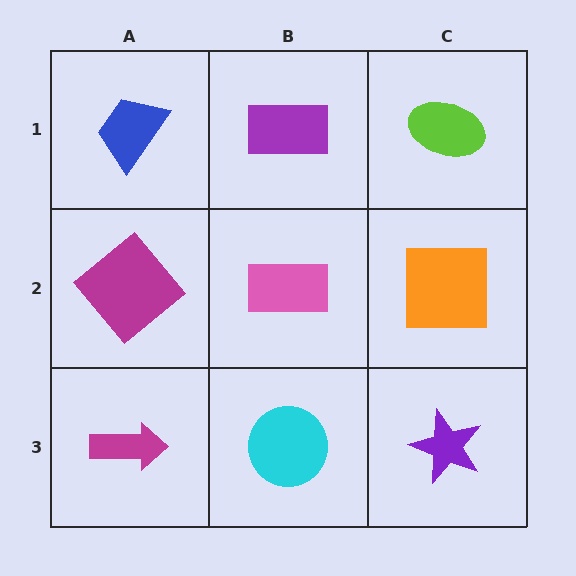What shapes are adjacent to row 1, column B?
A pink rectangle (row 2, column B), a blue trapezoid (row 1, column A), a lime ellipse (row 1, column C).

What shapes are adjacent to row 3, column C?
An orange square (row 2, column C), a cyan circle (row 3, column B).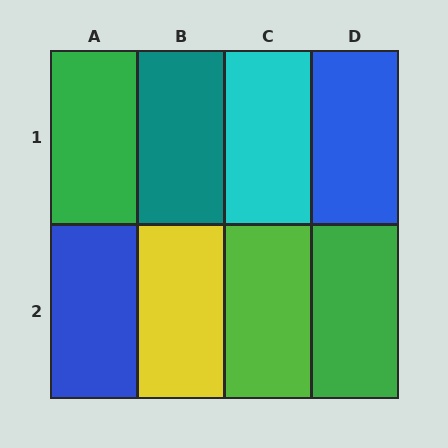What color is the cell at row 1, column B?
Teal.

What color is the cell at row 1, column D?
Blue.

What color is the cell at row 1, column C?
Cyan.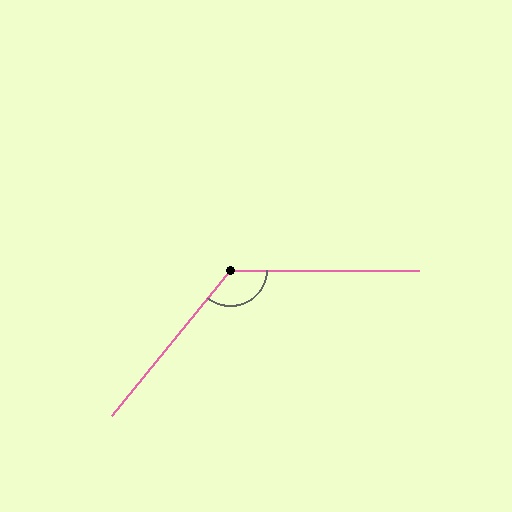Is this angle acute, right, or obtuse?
It is obtuse.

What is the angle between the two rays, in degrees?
Approximately 129 degrees.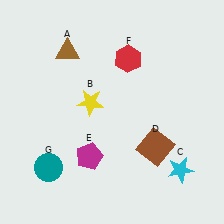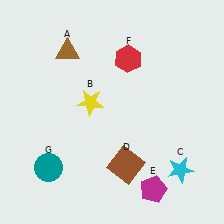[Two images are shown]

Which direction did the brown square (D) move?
The brown square (D) moved left.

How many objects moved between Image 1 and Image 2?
2 objects moved between the two images.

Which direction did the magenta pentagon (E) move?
The magenta pentagon (E) moved right.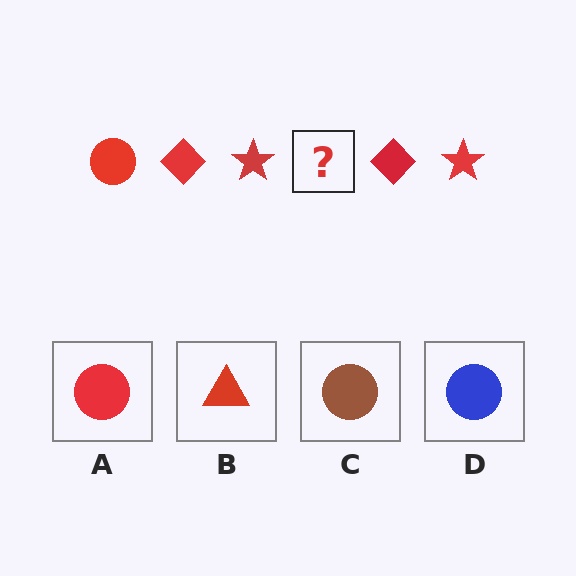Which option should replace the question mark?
Option A.